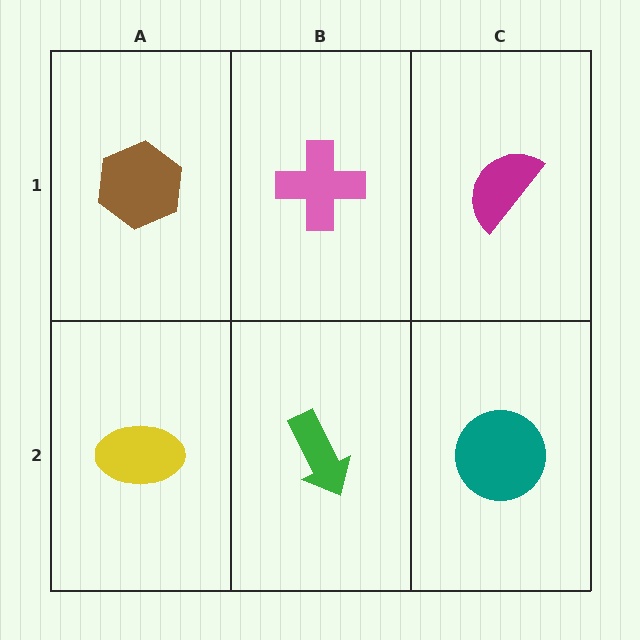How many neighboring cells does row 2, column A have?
2.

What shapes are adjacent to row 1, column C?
A teal circle (row 2, column C), a pink cross (row 1, column B).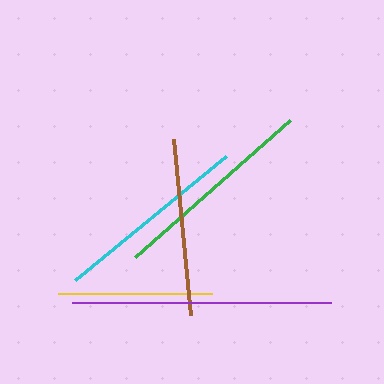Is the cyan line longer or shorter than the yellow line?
The cyan line is longer than the yellow line.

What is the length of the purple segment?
The purple segment is approximately 259 pixels long.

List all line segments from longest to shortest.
From longest to shortest: purple, green, cyan, brown, yellow.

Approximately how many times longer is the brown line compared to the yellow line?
The brown line is approximately 1.1 times the length of the yellow line.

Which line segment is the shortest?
The yellow line is the shortest at approximately 154 pixels.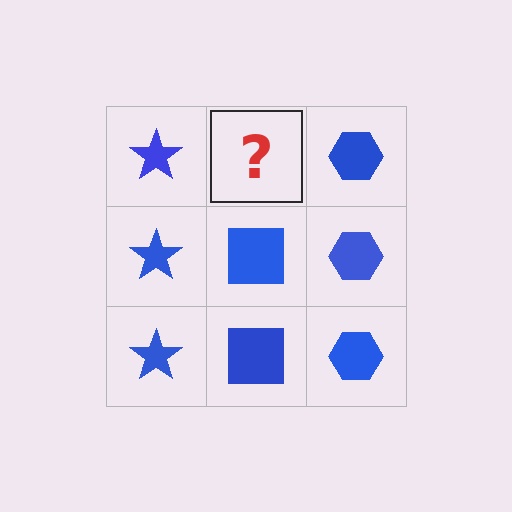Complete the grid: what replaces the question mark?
The question mark should be replaced with a blue square.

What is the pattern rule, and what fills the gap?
The rule is that each column has a consistent shape. The gap should be filled with a blue square.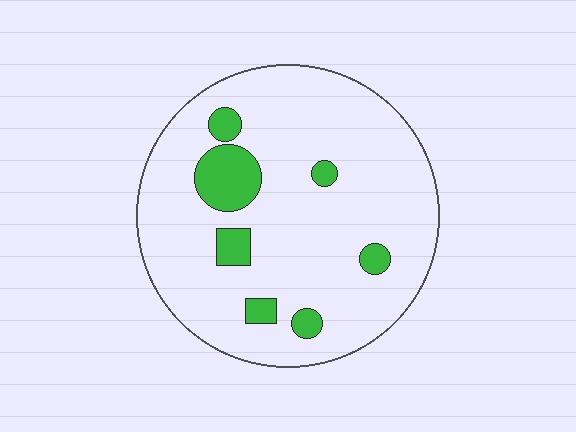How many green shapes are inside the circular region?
7.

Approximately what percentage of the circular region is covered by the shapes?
Approximately 10%.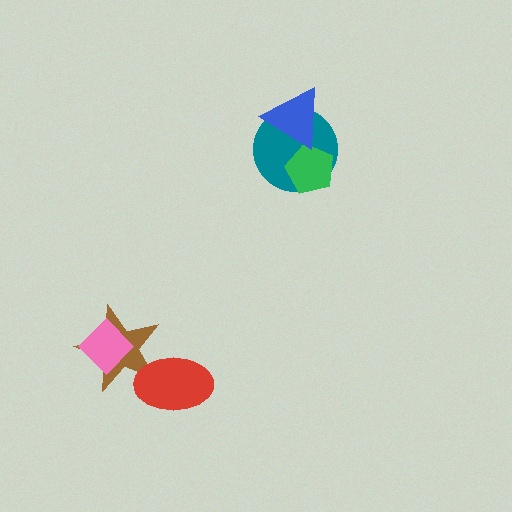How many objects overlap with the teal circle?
2 objects overlap with the teal circle.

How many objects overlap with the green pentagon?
2 objects overlap with the green pentagon.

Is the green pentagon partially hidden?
Yes, it is partially covered by another shape.